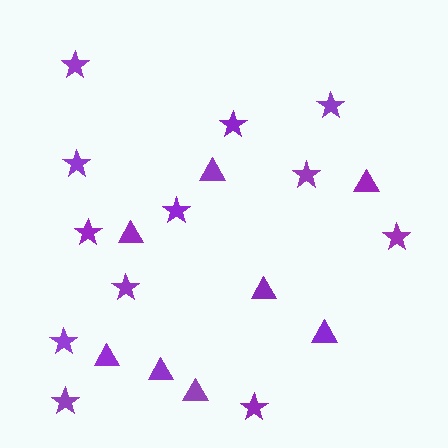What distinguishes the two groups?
There are 2 groups: one group of triangles (8) and one group of stars (12).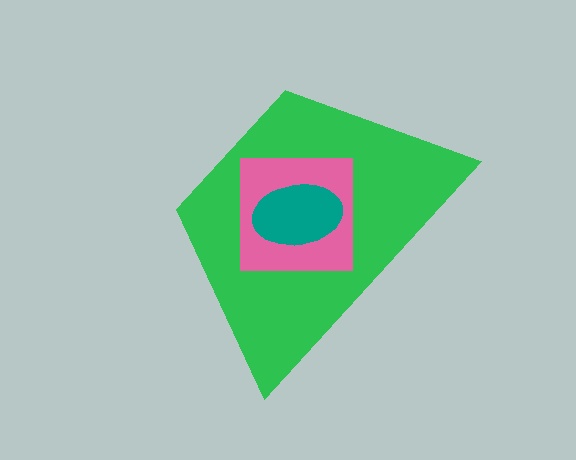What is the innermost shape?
The teal ellipse.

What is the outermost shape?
The green trapezoid.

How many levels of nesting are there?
3.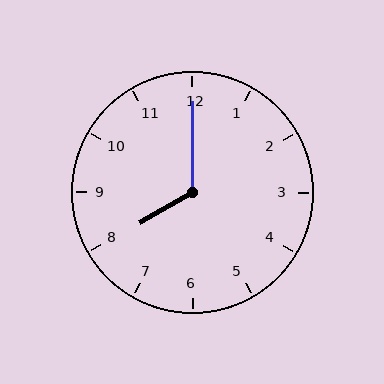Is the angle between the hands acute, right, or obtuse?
It is obtuse.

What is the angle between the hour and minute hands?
Approximately 120 degrees.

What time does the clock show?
8:00.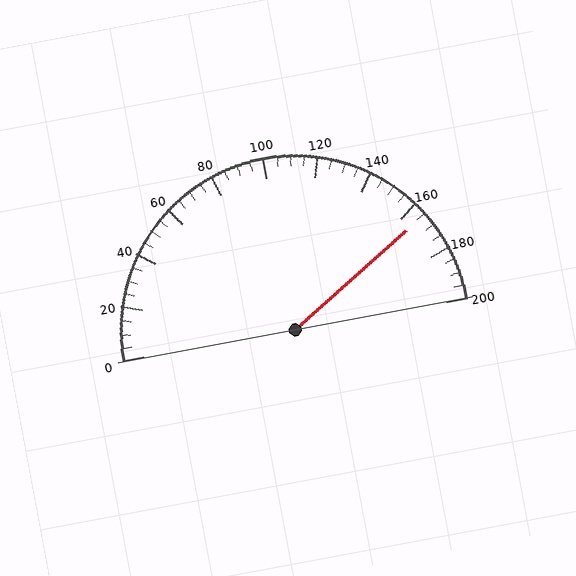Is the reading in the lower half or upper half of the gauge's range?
The reading is in the upper half of the range (0 to 200).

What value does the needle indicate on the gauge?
The needle indicates approximately 165.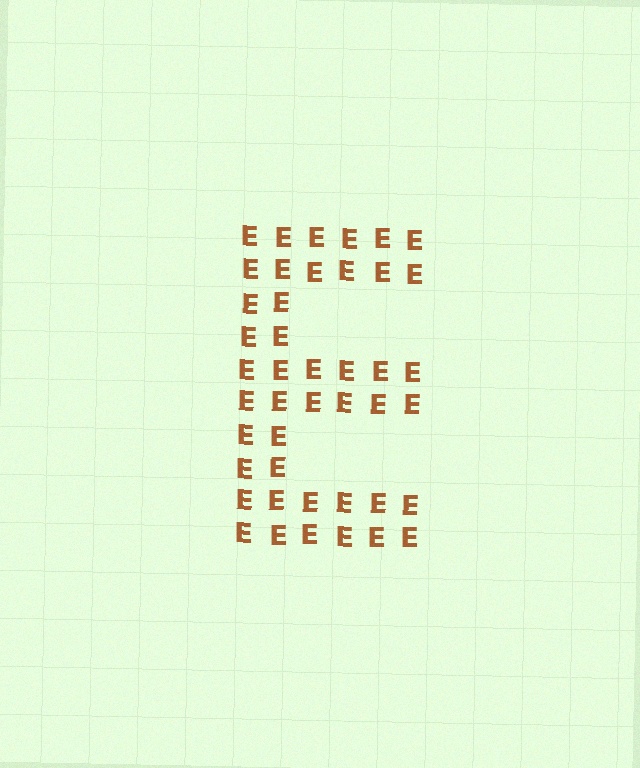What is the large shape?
The large shape is the letter E.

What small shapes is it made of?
It is made of small letter E's.